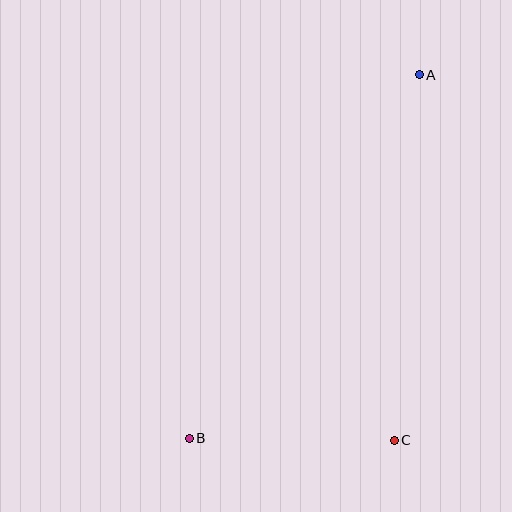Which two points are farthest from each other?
Points A and B are farthest from each other.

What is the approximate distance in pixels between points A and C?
The distance between A and C is approximately 367 pixels.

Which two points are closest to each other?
Points B and C are closest to each other.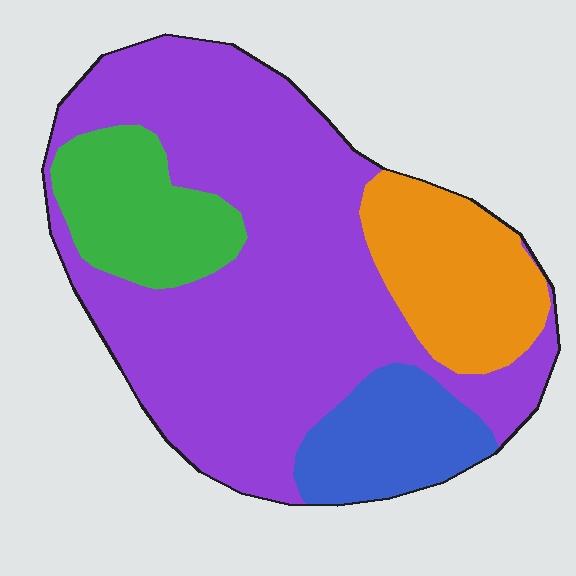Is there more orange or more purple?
Purple.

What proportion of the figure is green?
Green takes up less than a sixth of the figure.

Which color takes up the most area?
Purple, at roughly 60%.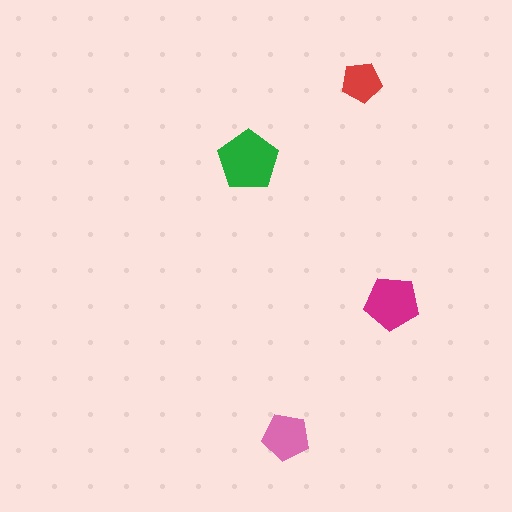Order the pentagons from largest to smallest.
the green one, the magenta one, the pink one, the red one.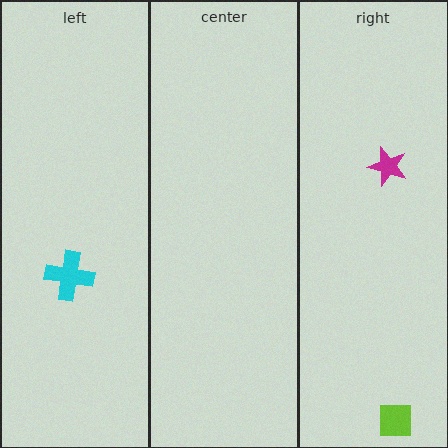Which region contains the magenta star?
The right region.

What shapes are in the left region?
The cyan cross.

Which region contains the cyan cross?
The left region.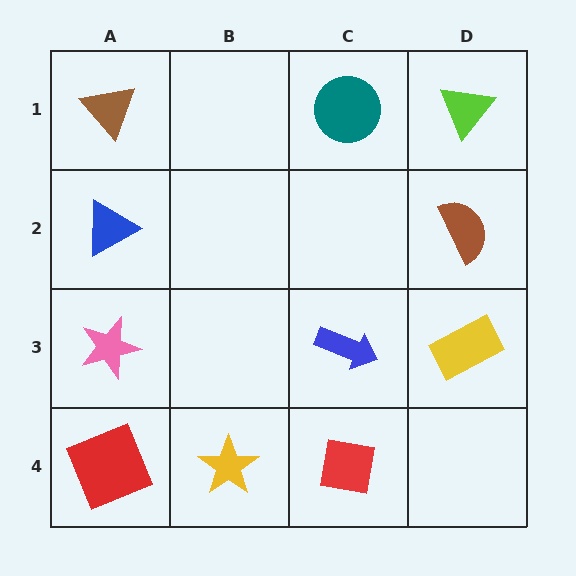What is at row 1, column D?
A lime triangle.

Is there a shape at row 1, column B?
No, that cell is empty.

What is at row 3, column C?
A blue arrow.